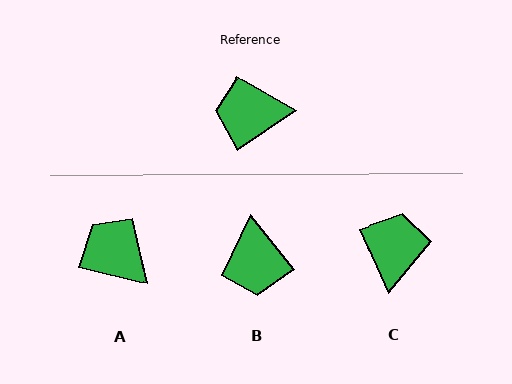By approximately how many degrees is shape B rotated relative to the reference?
Approximately 94 degrees counter-clockwise.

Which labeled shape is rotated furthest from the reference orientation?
C, about 100 degrees away.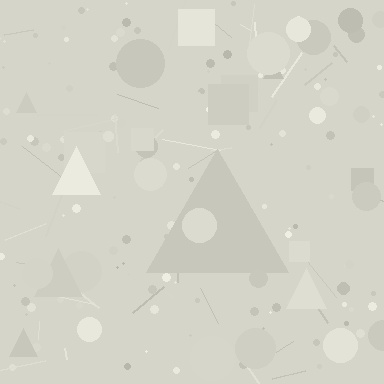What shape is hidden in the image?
A triangle is hidden in the image.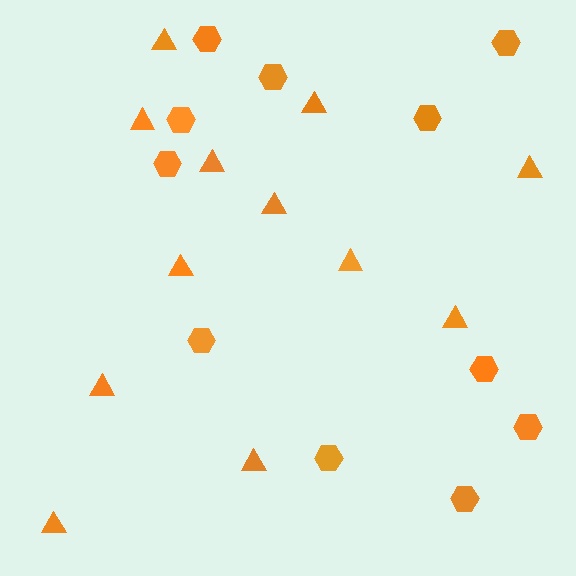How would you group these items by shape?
There are 2 groups: one group of triangles (12) and one group of hexagons (11).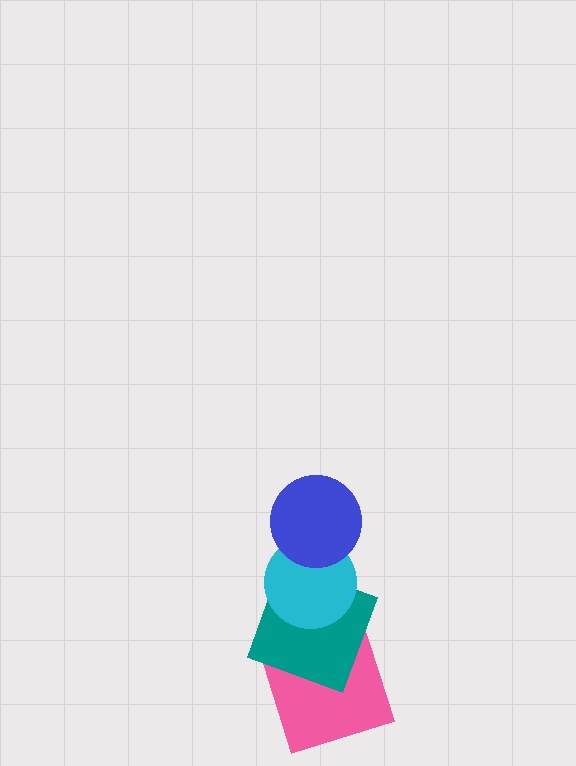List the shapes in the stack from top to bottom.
From top to bottom: the blue circle, the cyan circle, the teal square, the pink square.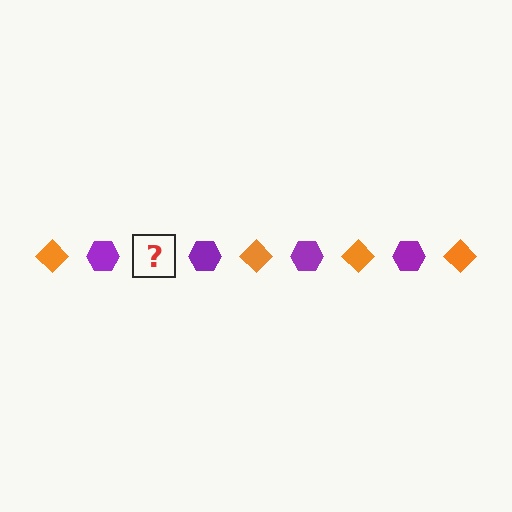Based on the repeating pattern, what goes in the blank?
The blank should be an orange diamond.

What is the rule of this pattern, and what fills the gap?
The rule is that the pattern alternates between orange diamond and purple hexagon. The gap should be filled with an orange diamond.